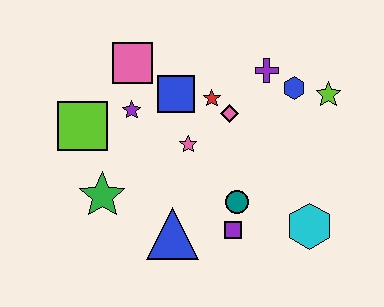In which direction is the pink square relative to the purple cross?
The pink square is to the left of the purple cross.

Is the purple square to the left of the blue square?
No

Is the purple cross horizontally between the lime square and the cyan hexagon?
Yes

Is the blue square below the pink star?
No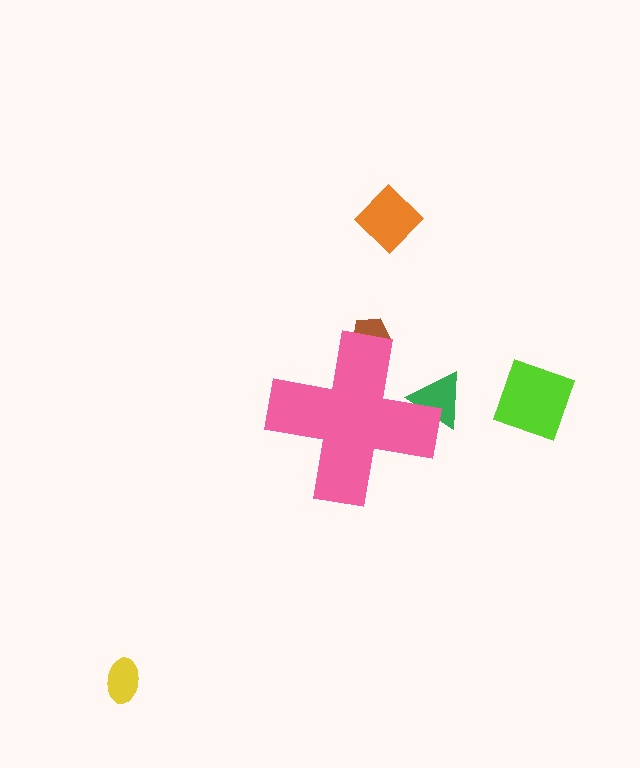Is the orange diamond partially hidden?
No, the orange diamond is fully visible.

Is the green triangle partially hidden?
Yes, the green triangle is partially hidden behind the pink cross.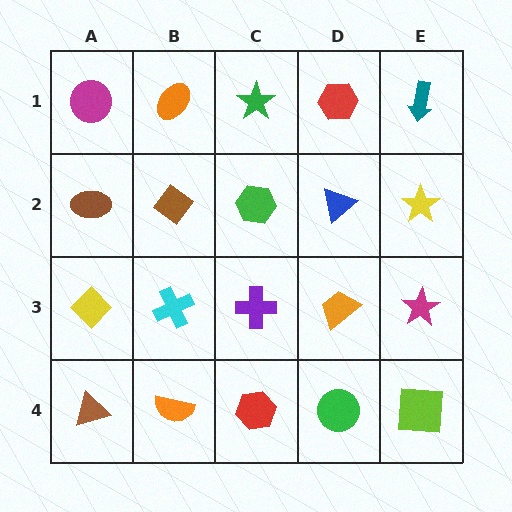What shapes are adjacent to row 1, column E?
A yellow star (row 2, column E), a red hexagon (row 1, column D).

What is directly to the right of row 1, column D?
A teal arrow.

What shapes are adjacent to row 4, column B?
A cyan cross (row 3, column B), a brown triangle (row 4, column A), a red hexagon (row 4, column C).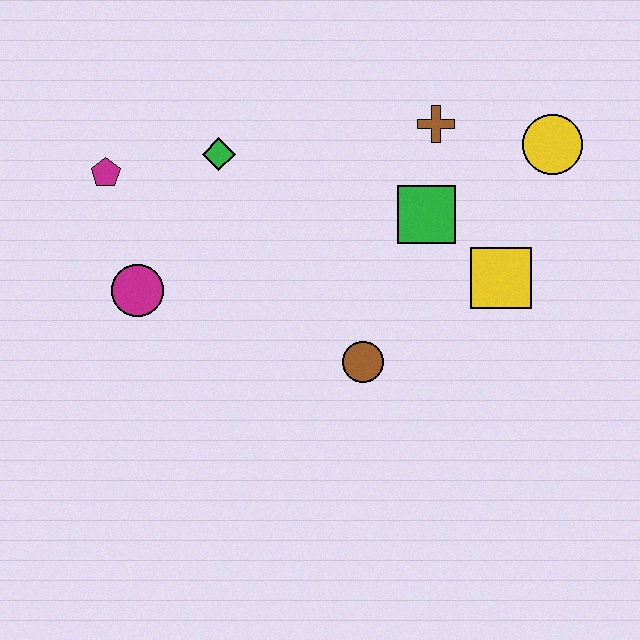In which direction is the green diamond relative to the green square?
The green diamond is to the left of the green square.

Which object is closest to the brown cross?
The green square is closest to the brown cross.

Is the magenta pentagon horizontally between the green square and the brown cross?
No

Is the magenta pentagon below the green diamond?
Yes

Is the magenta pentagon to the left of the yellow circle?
Yes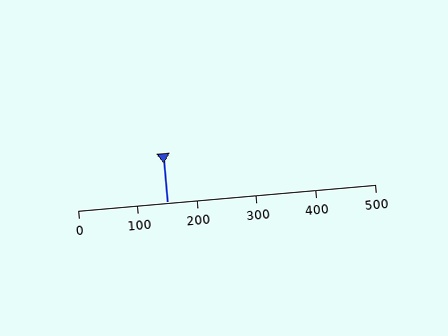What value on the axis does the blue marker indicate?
The marker indicates approximately 150.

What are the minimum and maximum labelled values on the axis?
The axis runs from 0 to 500.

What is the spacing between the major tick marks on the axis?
The major ticks are spaced 100 apart.